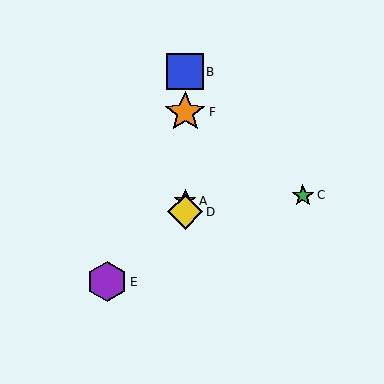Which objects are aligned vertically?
Objects A, B, D, F are aligned vertically.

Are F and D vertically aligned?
Yes, both are at x≈185.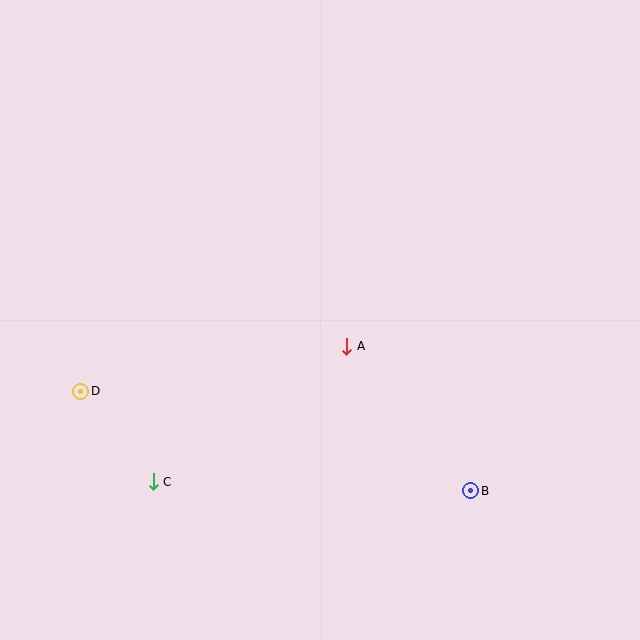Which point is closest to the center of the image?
Point A at (347, 346) is closest to the center.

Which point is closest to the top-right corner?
Point A is closest to the top-right corner.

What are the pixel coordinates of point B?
Point B is at (471, 491).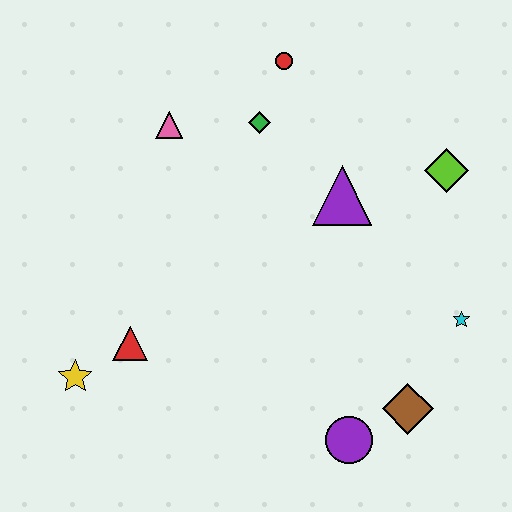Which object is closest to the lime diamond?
The purple triangle is closest to the lime diamond.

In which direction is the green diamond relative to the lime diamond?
The green diamond is to the left of the lime diamond.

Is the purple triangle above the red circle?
No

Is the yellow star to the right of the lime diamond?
No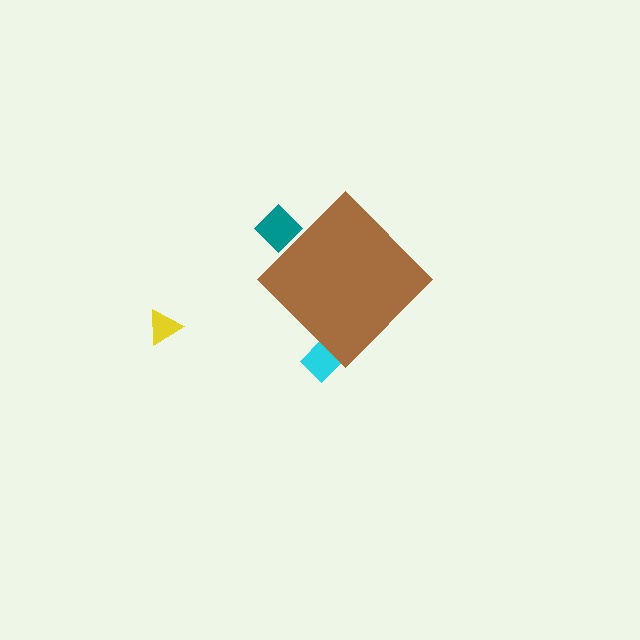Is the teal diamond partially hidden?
Yes, the teal diamond is partially hidden behind the brown diamond.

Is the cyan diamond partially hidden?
Yes, the cyan diamond is partially hidden behind the brown diamond.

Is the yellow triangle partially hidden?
No, the yellow triangle is fully visible.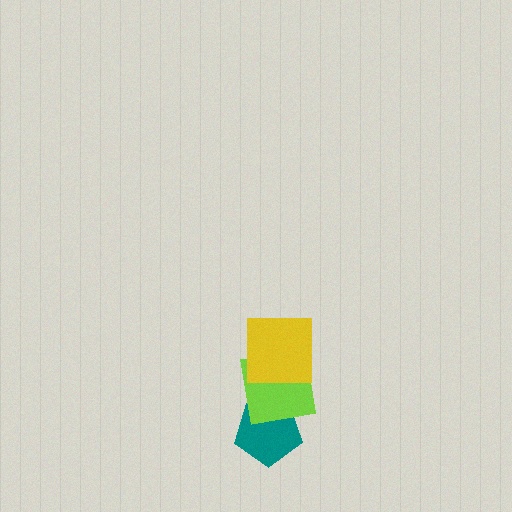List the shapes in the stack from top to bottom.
From top to bottom: the yellow square, the lime square, the teal pentagon.